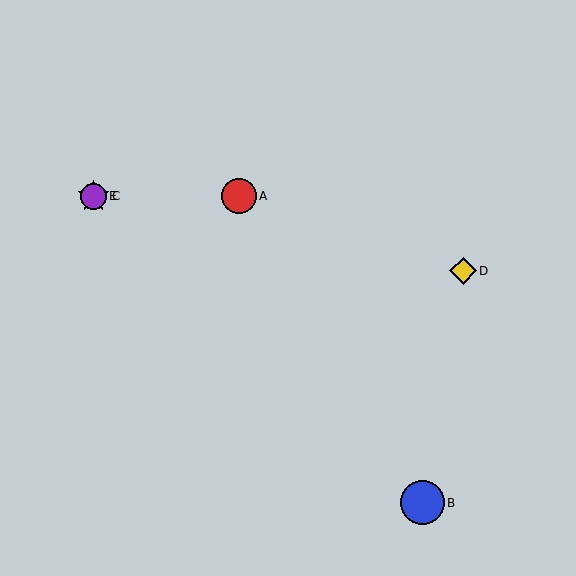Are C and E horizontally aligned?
Yes, both are at y≈196.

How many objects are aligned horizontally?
3 objects (A, C, E) are aligned horizontally.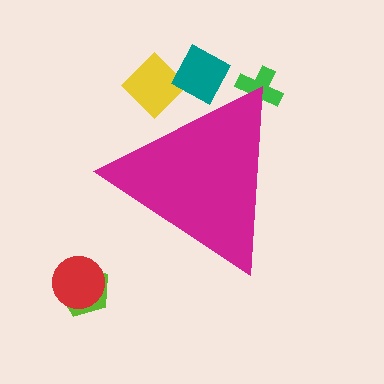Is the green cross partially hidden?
Yes, the green cross is partially hidden behind the magenta triangle.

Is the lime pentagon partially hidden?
No, the lime pentagon is fully visible.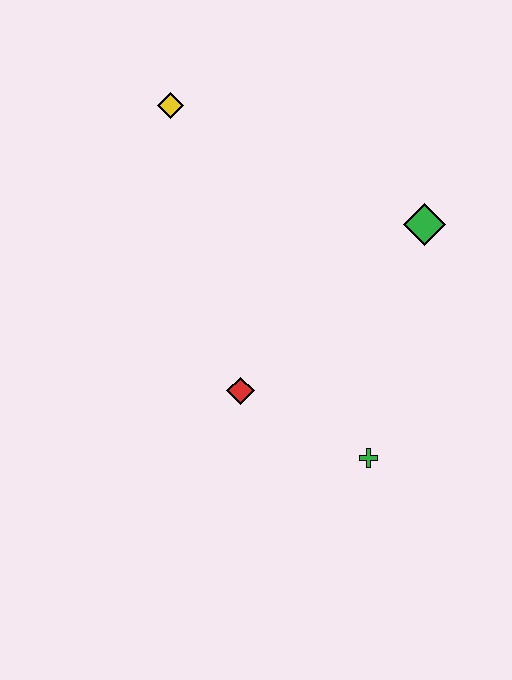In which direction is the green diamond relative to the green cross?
The green diamond is above the green cross.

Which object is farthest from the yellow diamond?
The green cross is farthest from the yellow diamond.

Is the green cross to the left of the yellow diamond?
No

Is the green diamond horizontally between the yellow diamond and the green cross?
No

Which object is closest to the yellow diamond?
The green diamond is closest to the yellow diamond.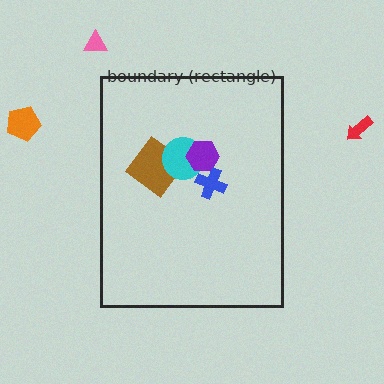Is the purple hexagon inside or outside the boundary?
Inside.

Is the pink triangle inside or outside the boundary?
Outside.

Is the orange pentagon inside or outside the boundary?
Outside.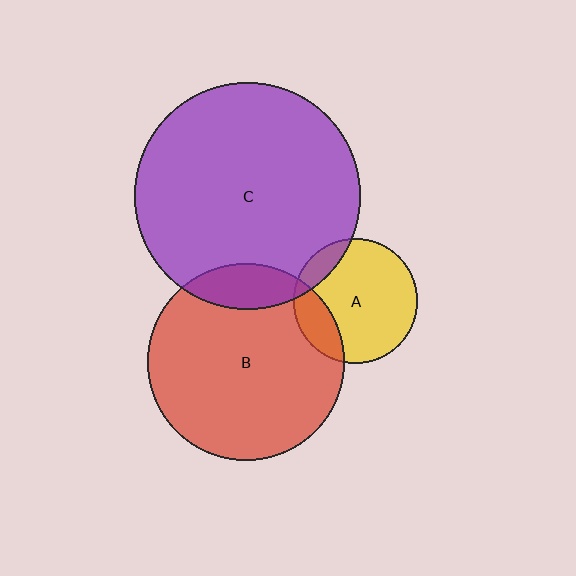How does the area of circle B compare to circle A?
Approximately 2.5 times.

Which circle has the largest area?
Circle C (purple).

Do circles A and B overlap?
Yes.